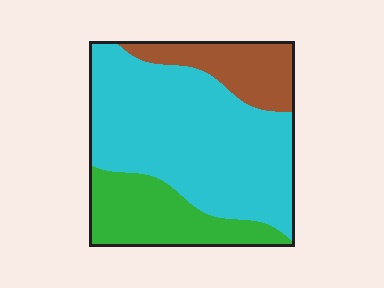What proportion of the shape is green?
Green takes up about one quarter (1/4) of the shape.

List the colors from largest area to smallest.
From largest to smallest: cyan, green, brown.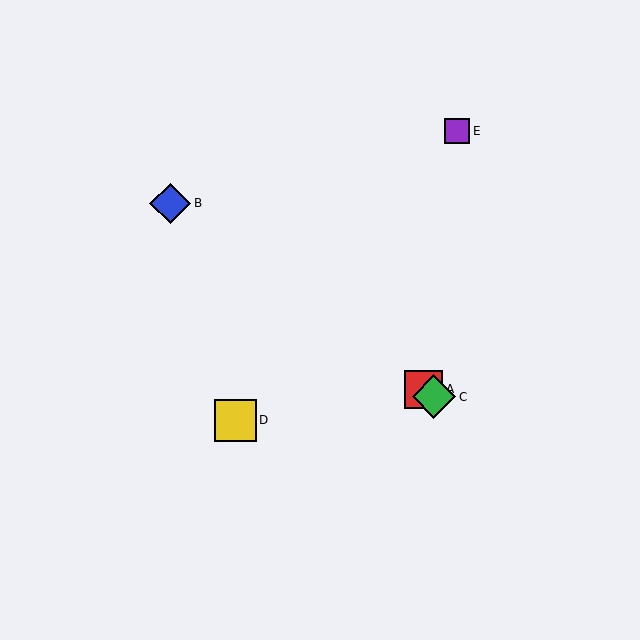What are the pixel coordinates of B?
Object B is at (170, 203).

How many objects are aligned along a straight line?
3 objects (A, B, C) are aligned along a straight line.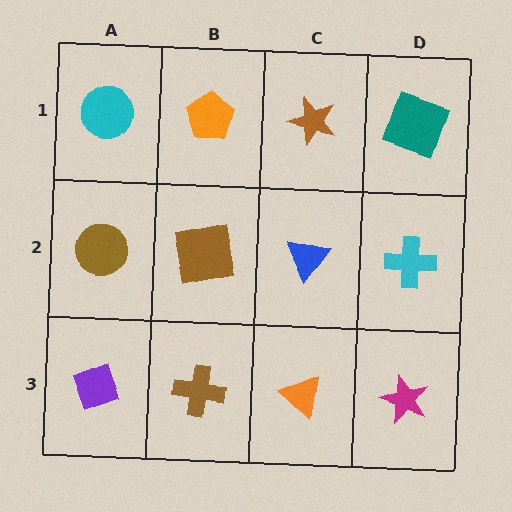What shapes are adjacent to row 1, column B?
A brown square (row 2, column B), a cyan circle (row 1, column A), a brown star (row 1, column C).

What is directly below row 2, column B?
A brown cross.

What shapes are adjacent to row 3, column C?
A blue triangle (row 2, column C), a brown cross (row 3, column B), a magenta star (row 3, column D).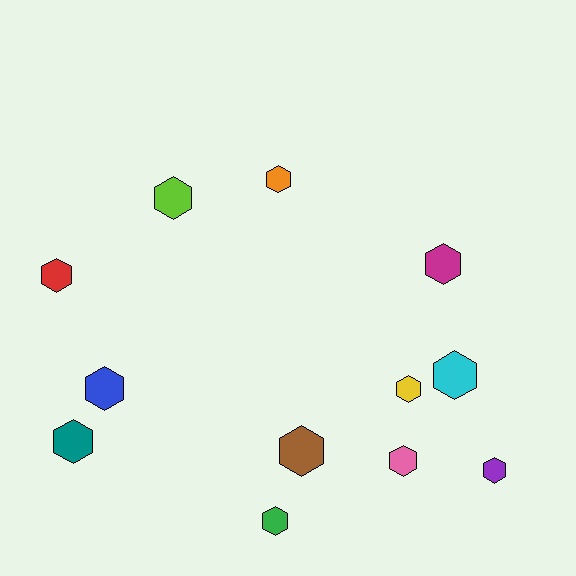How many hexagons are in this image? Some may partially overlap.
There are 12 hexagons.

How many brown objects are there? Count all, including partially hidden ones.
There is 1 brown object.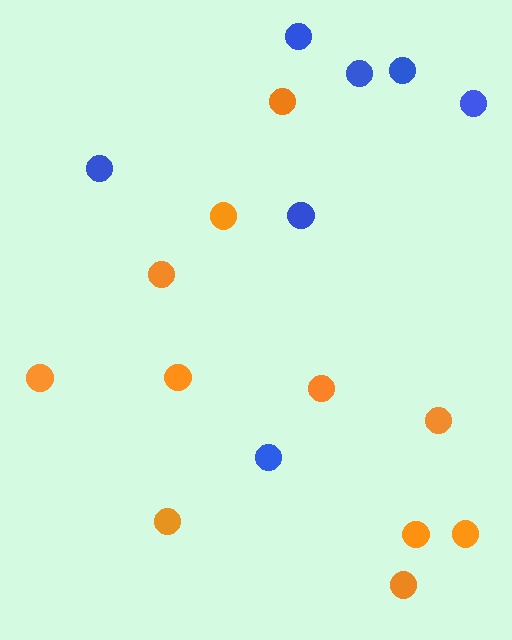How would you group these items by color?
There are 2 groups: one group of orange circles (11) and one group of blue circles (7).